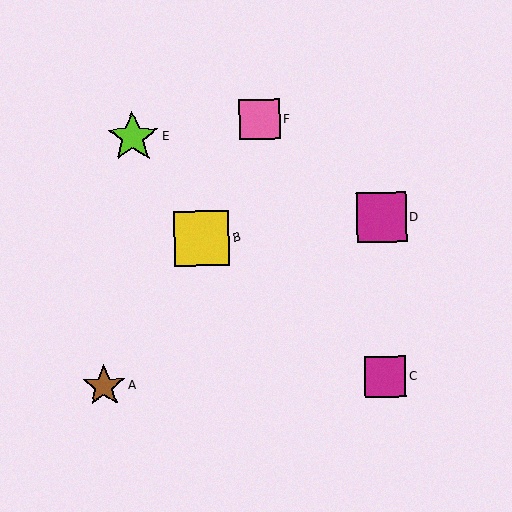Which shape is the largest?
The yellow square (labeled B) is the largest.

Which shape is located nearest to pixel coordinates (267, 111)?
The pink square (labeled F) at (259, 119) is nearest to that location.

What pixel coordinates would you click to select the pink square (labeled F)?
Click at (259, 119) to select the pink square F.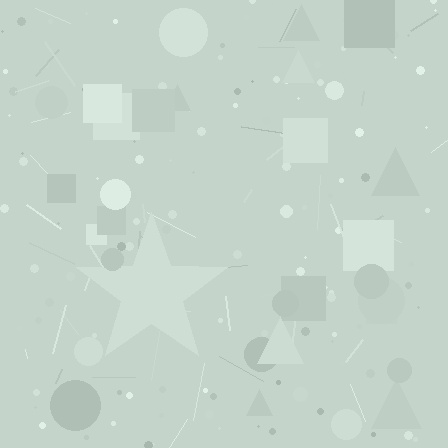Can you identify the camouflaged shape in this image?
The camouflaged shape is a star.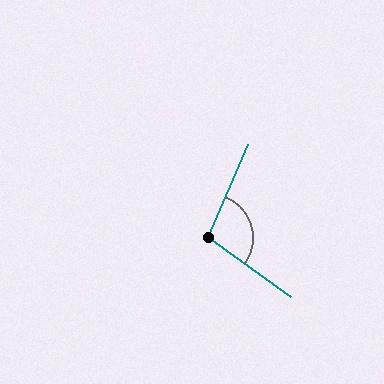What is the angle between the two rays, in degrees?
Approximately 103 degrees.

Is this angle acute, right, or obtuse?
It is obtuse.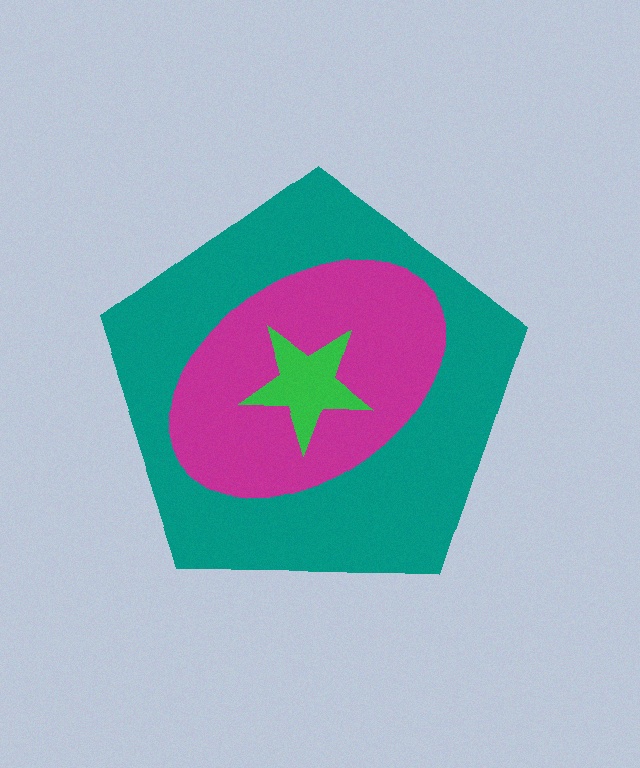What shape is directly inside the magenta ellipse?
The green star.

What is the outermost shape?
The teal pentagon.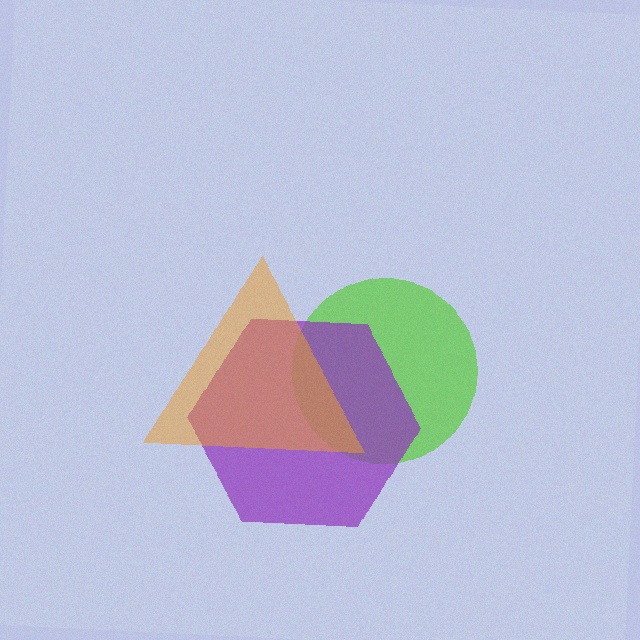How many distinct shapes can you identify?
There are 3 distinct shapes: a lime circle, a purple hexagon, an orange triangle.